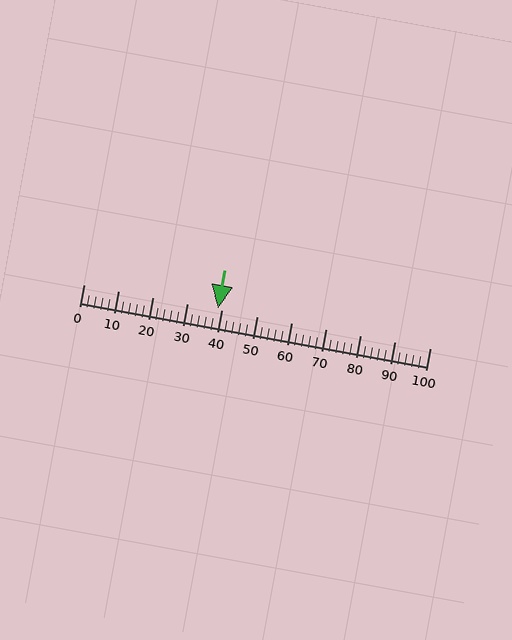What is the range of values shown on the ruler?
The ruler shows values from 0 to 100.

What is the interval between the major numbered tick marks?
The major tick marks are spaced 10 units apart.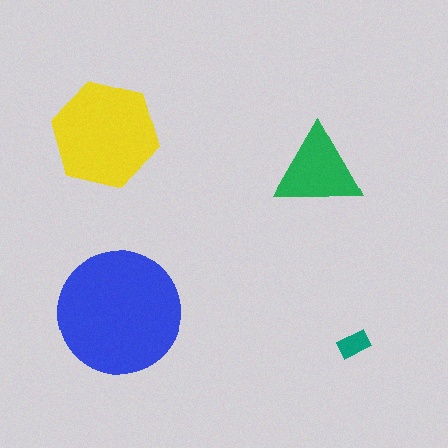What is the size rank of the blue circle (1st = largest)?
1st.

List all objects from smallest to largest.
The teal rectangle, the green triangle, the yellow hexagon, the blue circle.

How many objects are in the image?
There are 4 objects in the image.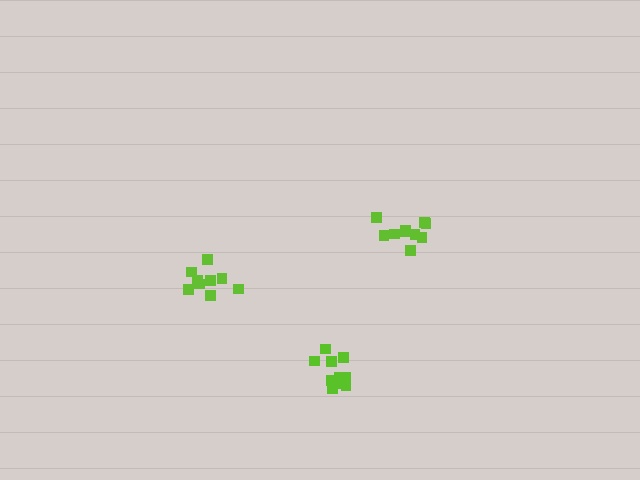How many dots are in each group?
Group 1: 10 dots, Group 2: 10 dots, Group 3: 10 dots (30 total).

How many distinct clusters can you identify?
There are 3 distinct clusters.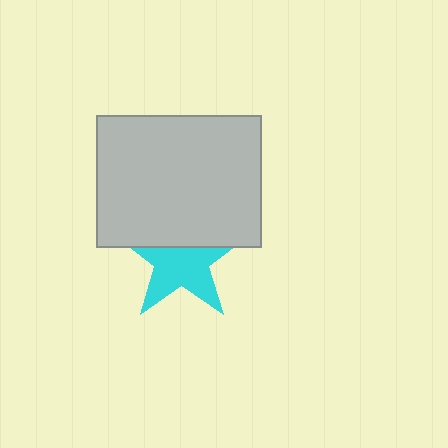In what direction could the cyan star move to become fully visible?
The cyan star could move down. That would shift it out from behind the light gray rectangle entirely.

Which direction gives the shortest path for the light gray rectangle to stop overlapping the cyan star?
Moving up gives the shortest separation.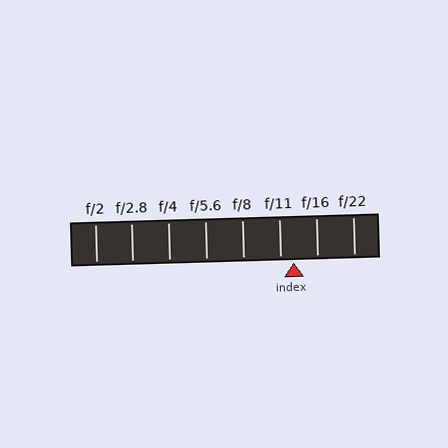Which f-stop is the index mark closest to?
The index mark is closest to f/11.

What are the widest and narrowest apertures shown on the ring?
The widest aperture shown is f/2 and the narrowest is f/22.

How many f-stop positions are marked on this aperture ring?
There are 8 f-stop positions marked.